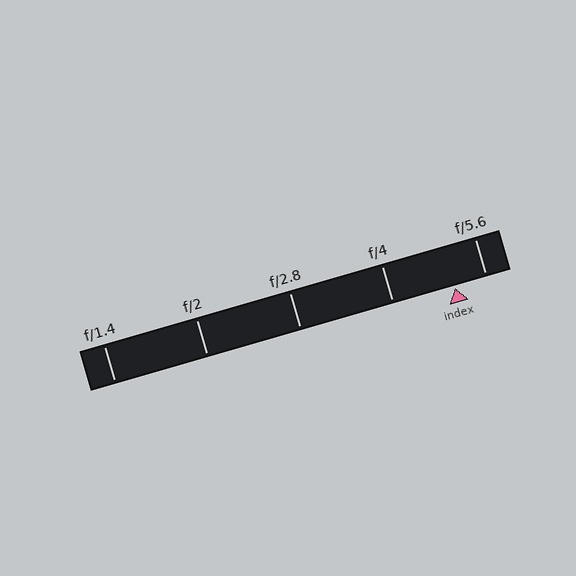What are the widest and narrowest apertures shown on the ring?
The widest aperture shown is f/1.4 and the narrowest is f/5.6.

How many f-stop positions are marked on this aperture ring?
There are 5 f-stop positions marked.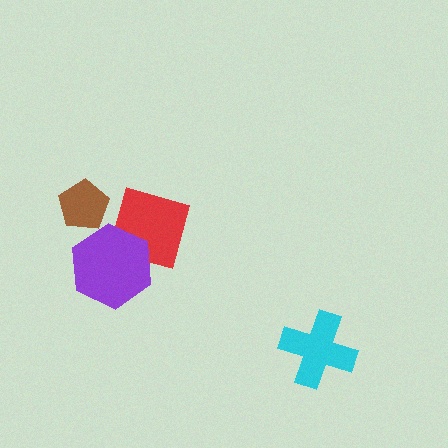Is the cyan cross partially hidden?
No, no other shape covers it.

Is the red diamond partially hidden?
Yes, it is partially covered by another shape.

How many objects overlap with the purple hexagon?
1 object overlaps with the purple hexagon.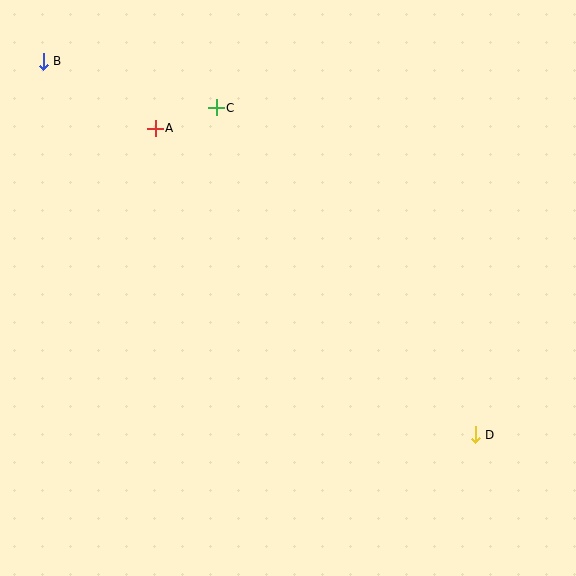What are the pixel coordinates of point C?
Point C is at (216, 108).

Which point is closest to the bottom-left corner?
Point A is closest to the bottom-left corner.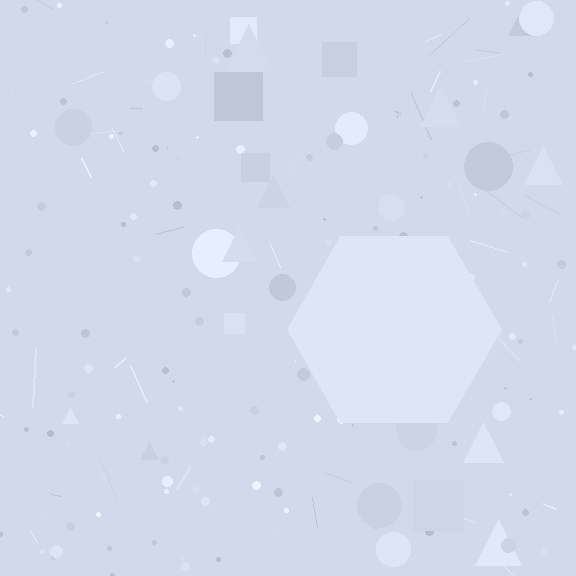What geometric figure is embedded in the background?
A hexagon is embedded in the background.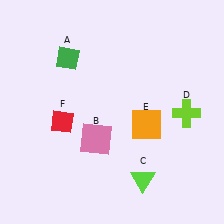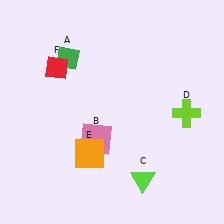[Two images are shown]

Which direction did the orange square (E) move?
The orange square (E) moved left.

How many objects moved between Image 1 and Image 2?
2 objects moved between the two images.